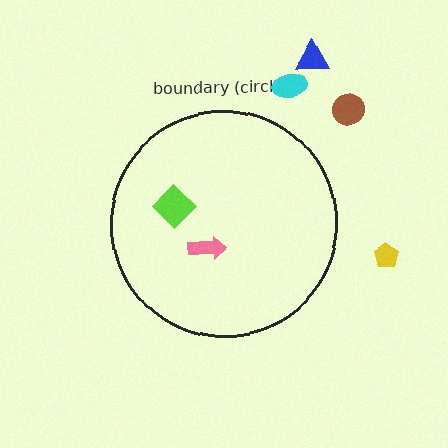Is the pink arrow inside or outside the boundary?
Inside.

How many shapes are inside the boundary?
2 inside, 4 outside.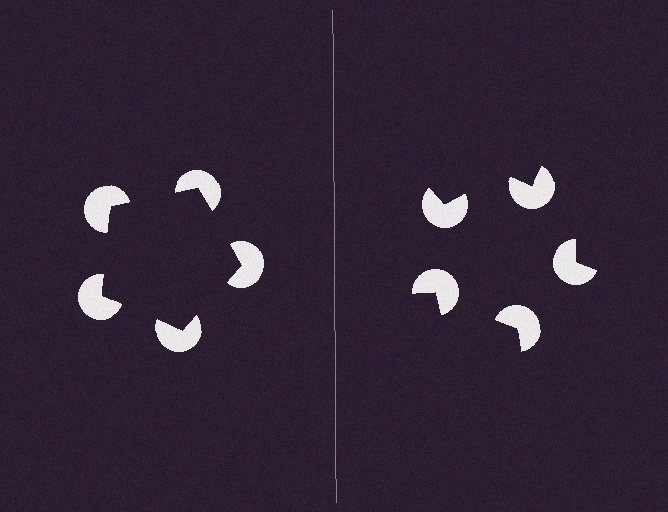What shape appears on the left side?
An illusory pentagon.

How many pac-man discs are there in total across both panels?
10 — 5 on each side.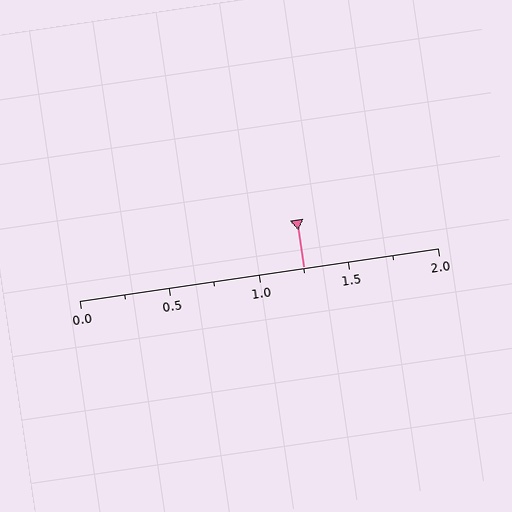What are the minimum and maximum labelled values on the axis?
The axis runs from 0.0 to 2.0.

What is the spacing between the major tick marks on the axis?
The major ticks are spaced 0.5 apart.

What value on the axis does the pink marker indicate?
The marker indicates approximately 1.25.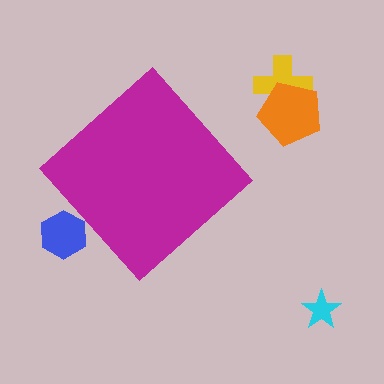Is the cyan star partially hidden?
No, the cyan star is fully visible.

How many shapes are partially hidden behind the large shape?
1 shape is partially hidden.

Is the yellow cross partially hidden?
No, the yellow cross is fully visible.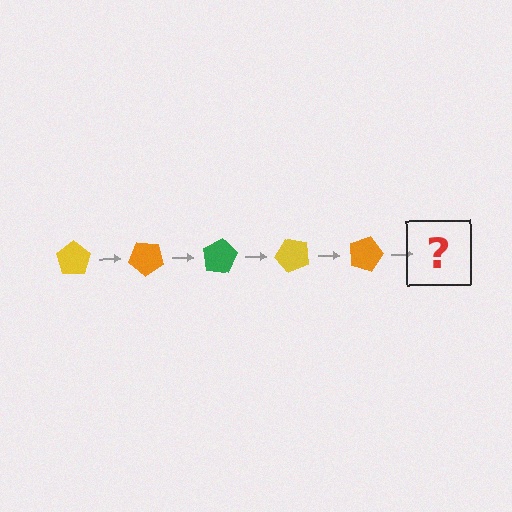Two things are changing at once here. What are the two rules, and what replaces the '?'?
The two rules are that it rotates 40 degrees each step and the color cycles through yellow, orange, and green. The '?' should be a green pentagon, rotated 200 degrees from the start.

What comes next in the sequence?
The next element should be a green pentagon, rotated 200 degrees from the start.